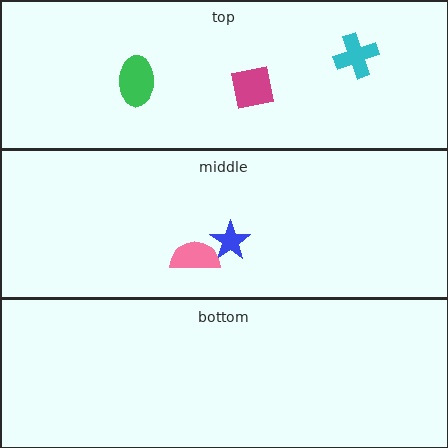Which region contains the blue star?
The middle region.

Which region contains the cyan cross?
The top region.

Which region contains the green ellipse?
The top region.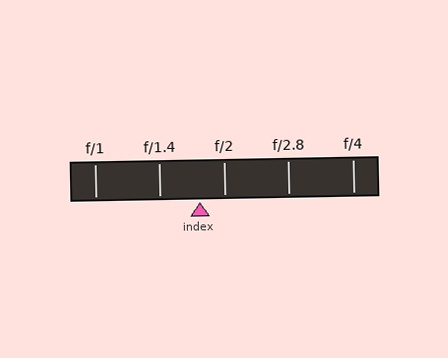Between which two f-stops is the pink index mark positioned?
The index mark is between f/1.4 and f/2.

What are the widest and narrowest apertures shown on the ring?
The widest aperture shown is f/1 and the narrowest is f/4.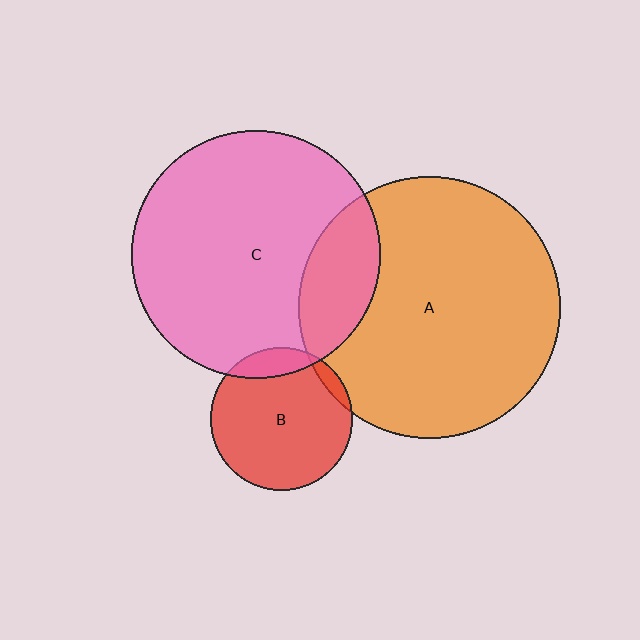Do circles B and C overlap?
Yes.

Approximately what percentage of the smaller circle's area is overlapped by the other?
Approximately 10%.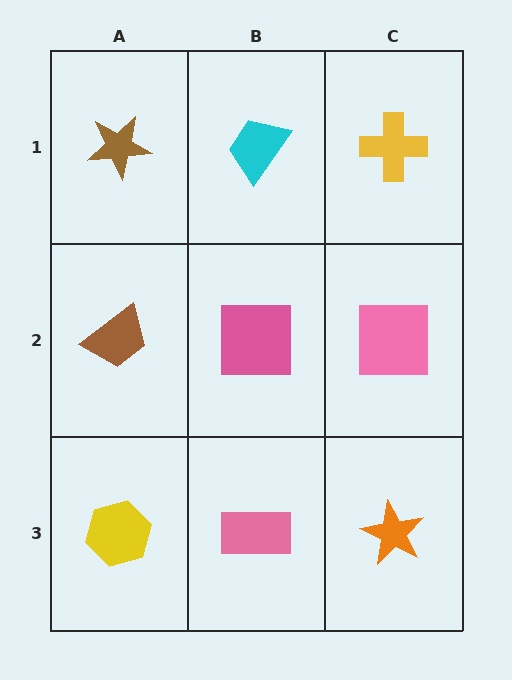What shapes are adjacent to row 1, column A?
A brown trapezoid (row 2, column A), a cyan trapezoid (row 1, column B).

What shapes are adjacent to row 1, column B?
A pink square (row 2, column B), a brown star (row 1, column A), a yellow cross (row 1, column C).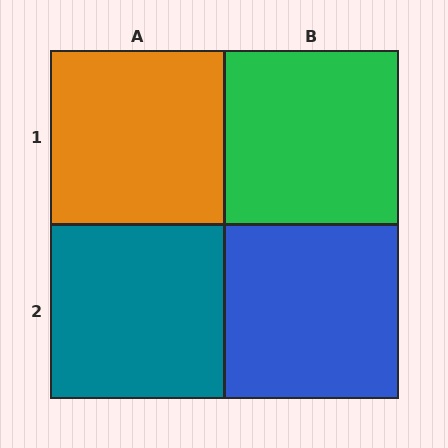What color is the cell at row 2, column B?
Blue.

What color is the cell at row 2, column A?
Teal.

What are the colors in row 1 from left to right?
Orange, green.